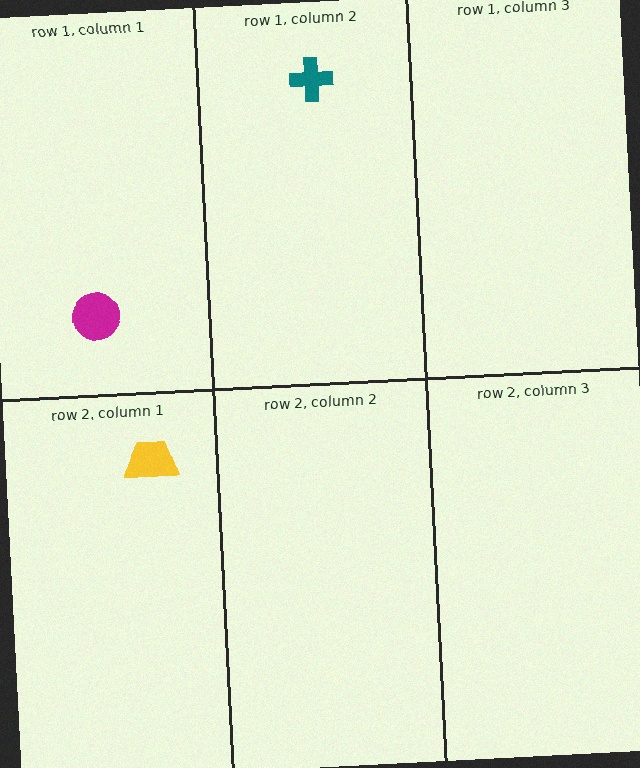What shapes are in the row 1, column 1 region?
The magenta circle.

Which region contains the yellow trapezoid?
The row 2, column 1 region.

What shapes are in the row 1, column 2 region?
The teal cross.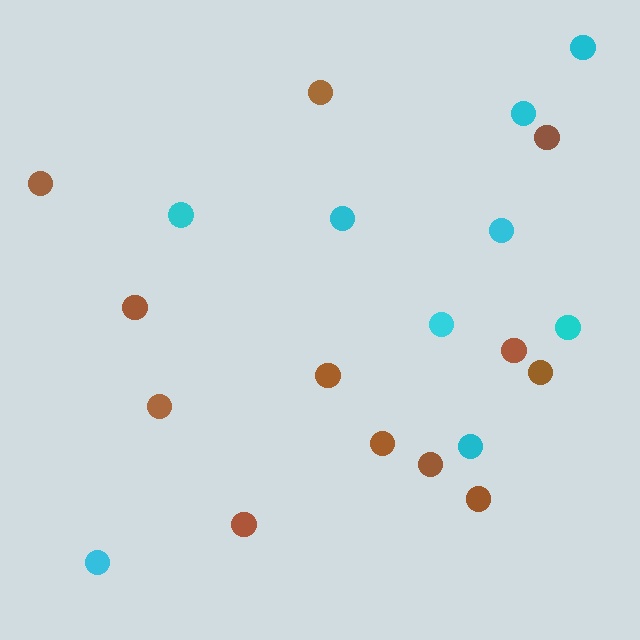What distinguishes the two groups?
There are 2 groups: one group of brown circles (12) and one group of cyan circles (9).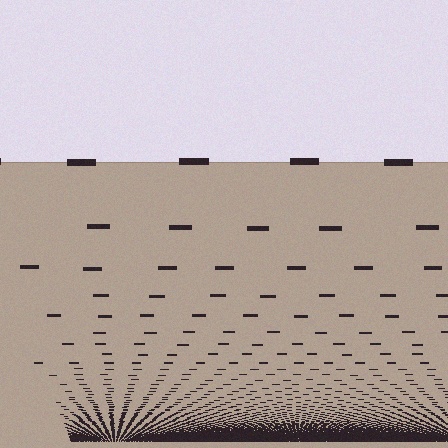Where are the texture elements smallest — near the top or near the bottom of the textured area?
Near the bottom.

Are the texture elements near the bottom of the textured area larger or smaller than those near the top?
Smaller. The gradient is inverted — elements near the bottom are smaller and denser.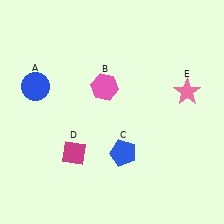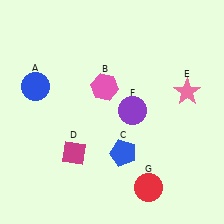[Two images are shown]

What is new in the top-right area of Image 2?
A purple circle (F) was added in the top-right area of Image 2.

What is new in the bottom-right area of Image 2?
A red circle (G) was added in the bottom-right area of Image 2.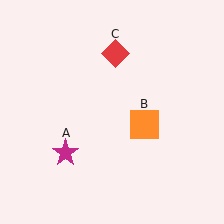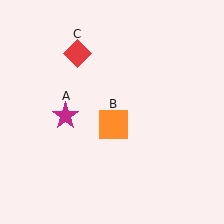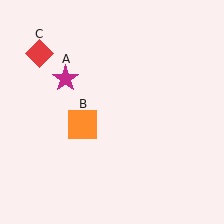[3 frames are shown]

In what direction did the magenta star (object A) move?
The magenta star (object A) moved up.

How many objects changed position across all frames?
3 objects changed position: magenta star (object A), orange square (object B), red diamond (object C).